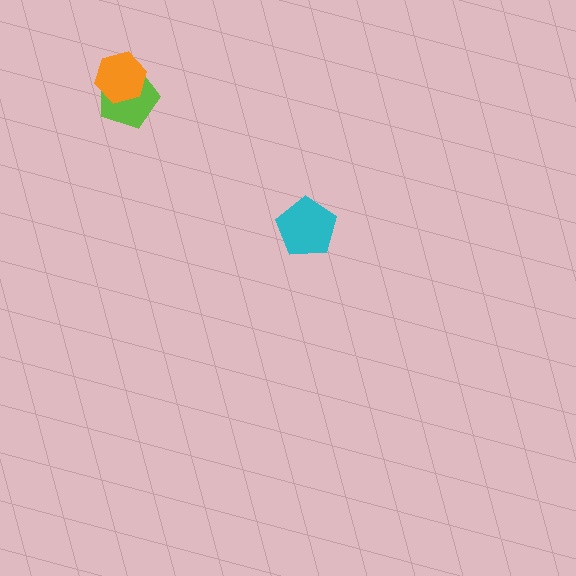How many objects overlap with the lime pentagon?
1 object overlaps with the lime pentagon.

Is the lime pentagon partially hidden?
Yes, it is partially covered by another shape.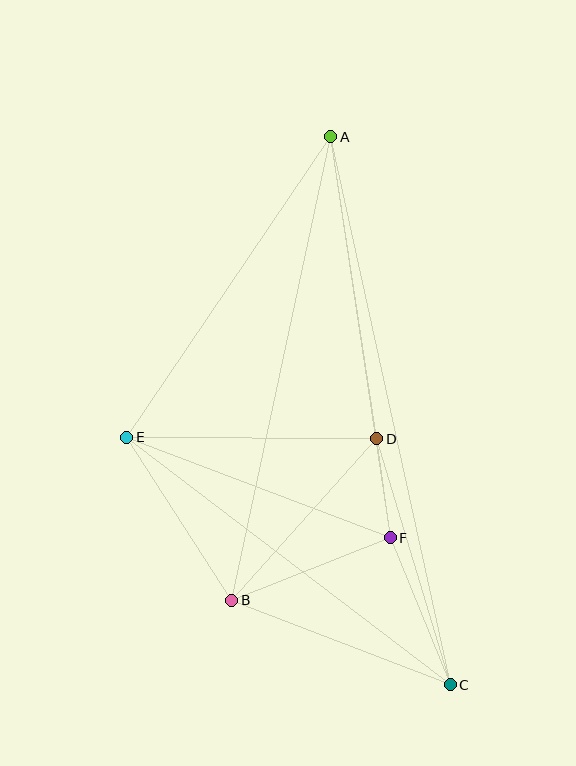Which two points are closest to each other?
Points D and F are closest to each other.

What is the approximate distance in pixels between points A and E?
The distance between A and E is approximately 363 pixels.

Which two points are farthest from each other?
Points A and C are farthest from each other.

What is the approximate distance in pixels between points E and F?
The distance between E and F is approximately 282 pixels.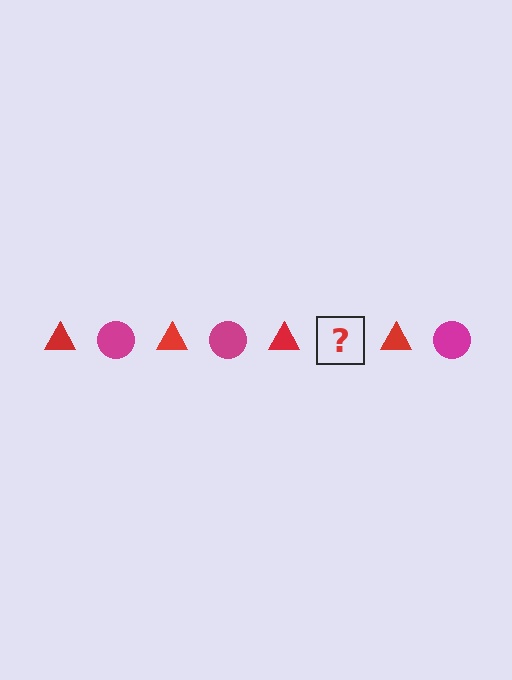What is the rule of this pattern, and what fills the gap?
The rule is that the pattern alternates between red triangle and magenta circle. The gap should be filled with a magenta circle.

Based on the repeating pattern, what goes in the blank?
The blank should be a magenta circle.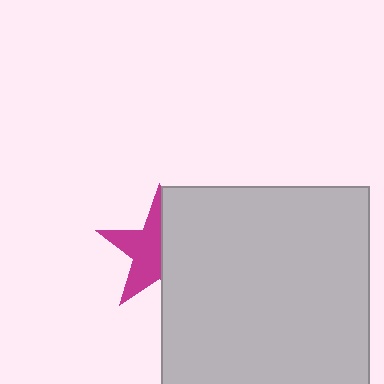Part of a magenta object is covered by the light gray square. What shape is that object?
It is a star.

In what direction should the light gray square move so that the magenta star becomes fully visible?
The light gray square should move right. That is the shortest direction to clear the overlap and leave the magenta star fully visible.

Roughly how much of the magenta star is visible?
About half of it is visible (roughly 53%).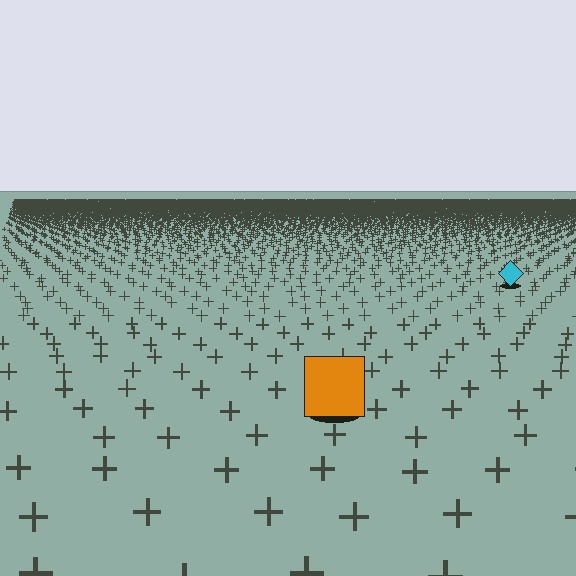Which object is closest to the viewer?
The orange square is closest. The texture marks near it are larger and more spread out.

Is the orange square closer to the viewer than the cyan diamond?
Yes. The orange square is closer — you can tell from the texture gradient: the ground texture is coarser near it.